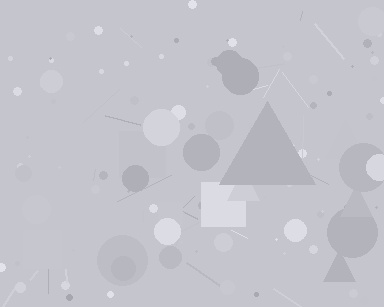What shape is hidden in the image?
A triangle is hidden in the image.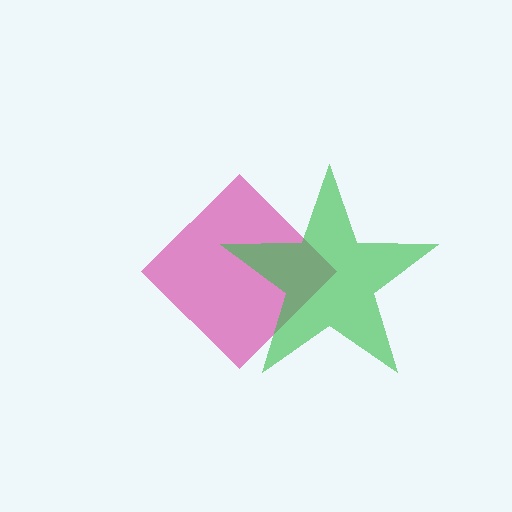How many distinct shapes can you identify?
There are 2 distinct shapes: a magenta diamond, a green star.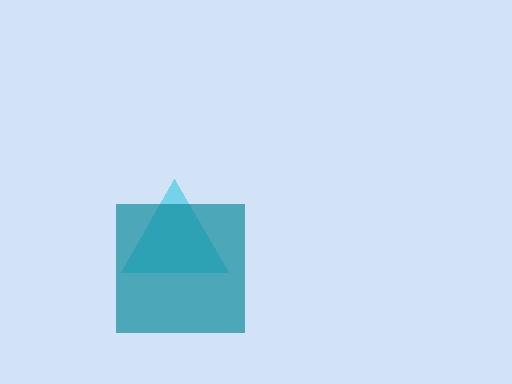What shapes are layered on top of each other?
The layered shapes are: a cyan triangle, a teal square.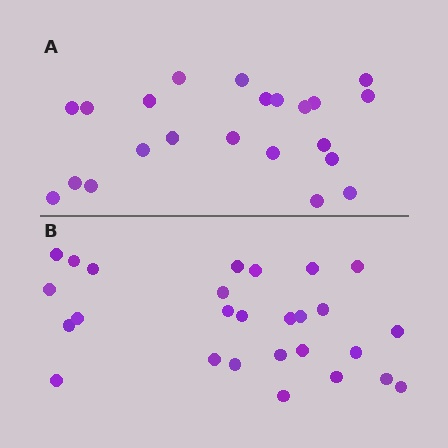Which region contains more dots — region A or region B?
Region B (the bottom region) has more dots.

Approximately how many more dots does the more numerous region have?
Region B has about 5 more dots than region A.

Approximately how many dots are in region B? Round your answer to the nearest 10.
About 30 dots. (The exact count is 27, which rounds to 30.)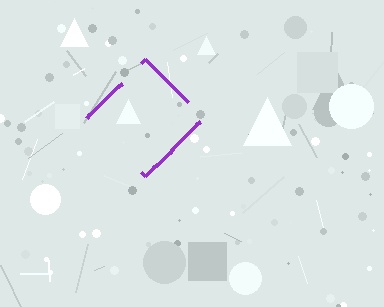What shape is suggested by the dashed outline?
The dashed outline suggests a diamond.